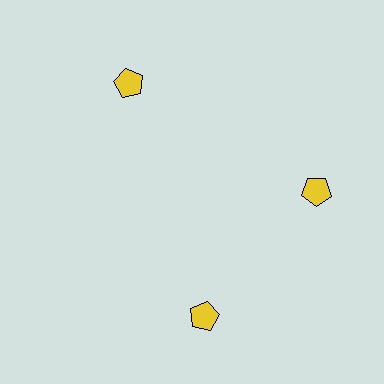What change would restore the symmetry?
The symmetry would be restored by rotating it back into even spacing with its neighbors so that all 3 pentagons sit at equal angles and equal distance from the center.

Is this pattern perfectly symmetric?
No. The 3 yellow pentagons are arranged in a ring, but one element near the 7 o'clock position is rotated out of alignment along the ring, breaking the 3-fold rotational symmetry.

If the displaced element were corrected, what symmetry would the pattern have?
It would have 3-fold rotational symmetry — the pattern would map onto itself every 120 degrees.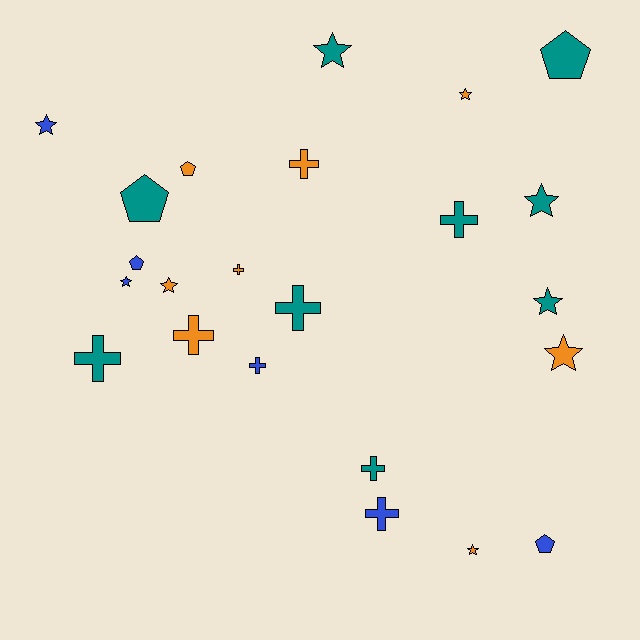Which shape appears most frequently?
Cross, with 9 objects.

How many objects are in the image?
There are 23 objects.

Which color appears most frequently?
Teal, with 9 objects.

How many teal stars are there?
There are 3 teal stars.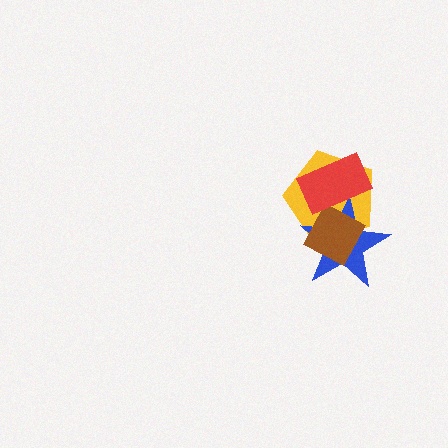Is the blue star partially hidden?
Yes, it is partially covered by another shape.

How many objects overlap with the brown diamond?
3 objects overlap with the brown diamond.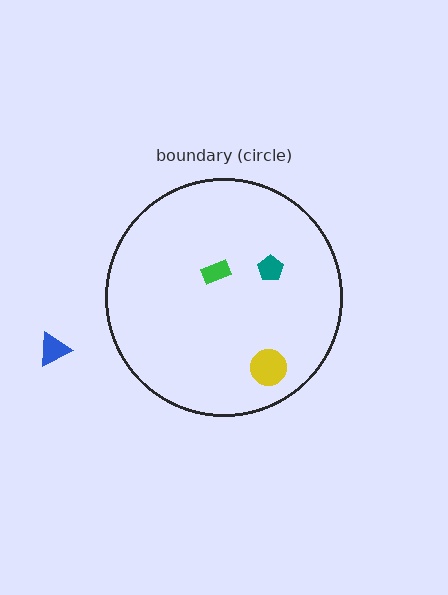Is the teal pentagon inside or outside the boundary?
Inside.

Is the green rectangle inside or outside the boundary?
Inside.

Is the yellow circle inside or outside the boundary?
Inside.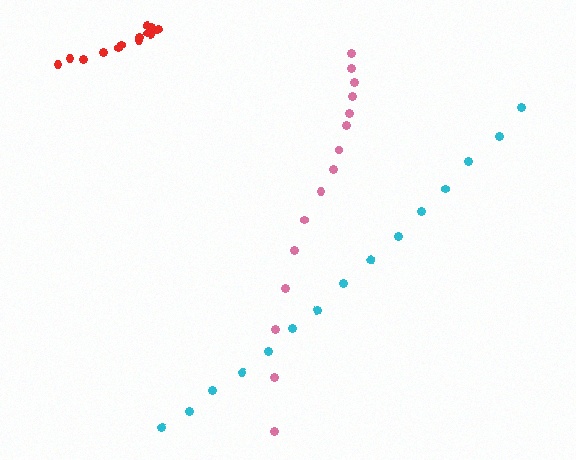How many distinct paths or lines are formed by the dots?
There are 3 distinct paths.